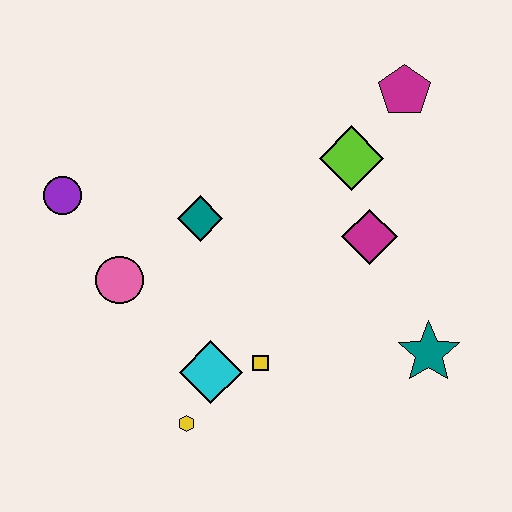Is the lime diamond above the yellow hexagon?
Yes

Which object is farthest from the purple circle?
The teal star is farthest from the purple circle.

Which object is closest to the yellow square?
The cyan diamond is closest to the yellow square.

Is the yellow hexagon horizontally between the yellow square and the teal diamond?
No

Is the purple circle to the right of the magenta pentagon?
No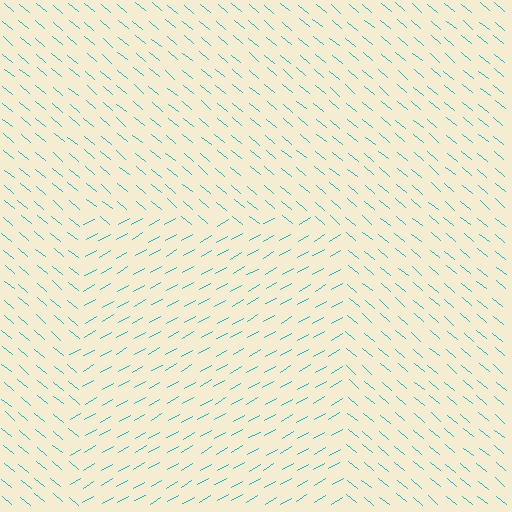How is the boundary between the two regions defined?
The boundary is defined purely by a change in line orientation (approximately 70 degrees difference). All lines are the same color and thickness.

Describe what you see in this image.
The image is filled with small cyan line segments. A rectangle region in the image has lines oriented differently from the surrounding lines, creating a visible texture boundary.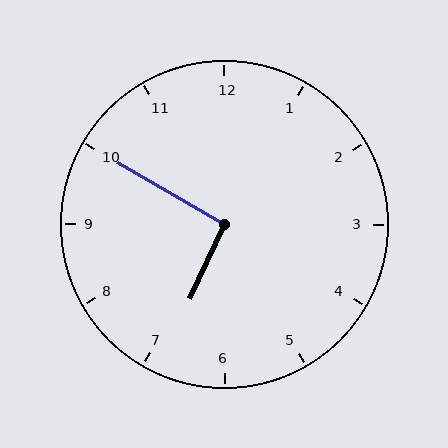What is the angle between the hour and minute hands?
Approximately 95 degrees.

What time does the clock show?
6:50.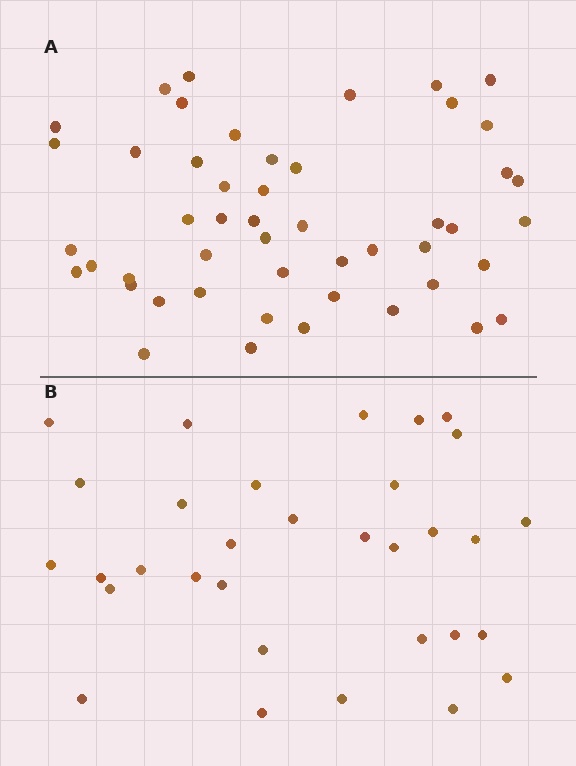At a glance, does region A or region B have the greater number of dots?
Region A (the top region) has more dots.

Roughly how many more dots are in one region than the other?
Region A has approximately 15 more dots than region B.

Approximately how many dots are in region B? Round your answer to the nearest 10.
About 30 dots. (The exact count is 32, which rounds to 30.)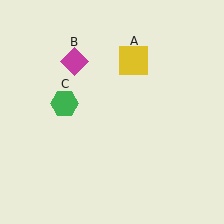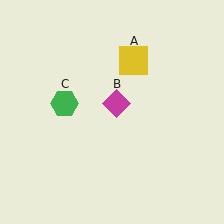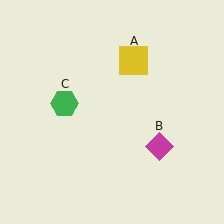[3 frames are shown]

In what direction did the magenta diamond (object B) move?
The magenta diamond (object B) moved down and to the right.